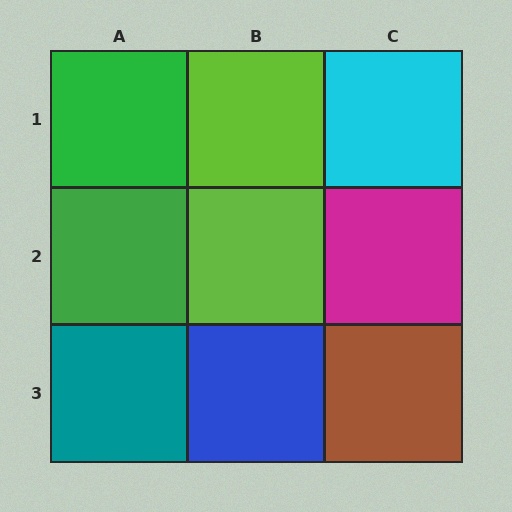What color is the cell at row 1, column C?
Cyan.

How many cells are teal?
1 cell is teal.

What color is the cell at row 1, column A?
Green.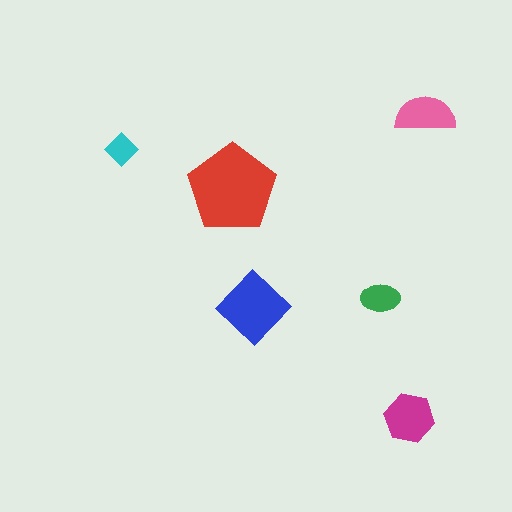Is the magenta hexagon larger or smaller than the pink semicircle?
Larger.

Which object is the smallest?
The cyan diamond.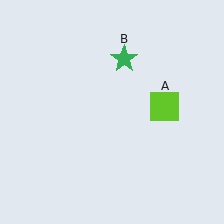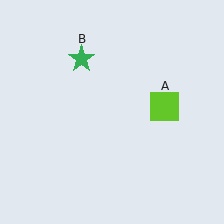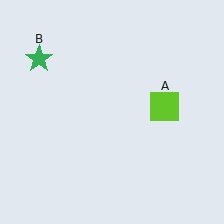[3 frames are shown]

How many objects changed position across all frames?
1 object changed position: green star (object B).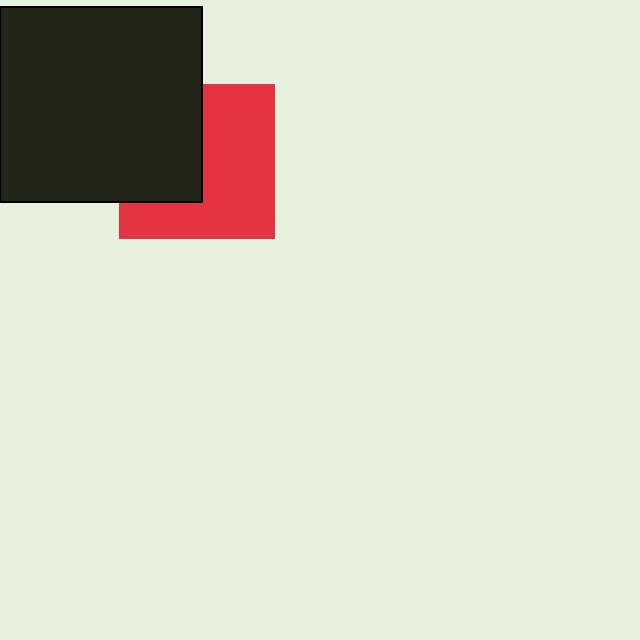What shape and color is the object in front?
The object in front is a black rectangle.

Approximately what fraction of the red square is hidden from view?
Roughly 41% of the red square is hidden behind the black rectangle.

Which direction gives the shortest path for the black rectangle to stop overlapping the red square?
Moving left gives the shortest separation.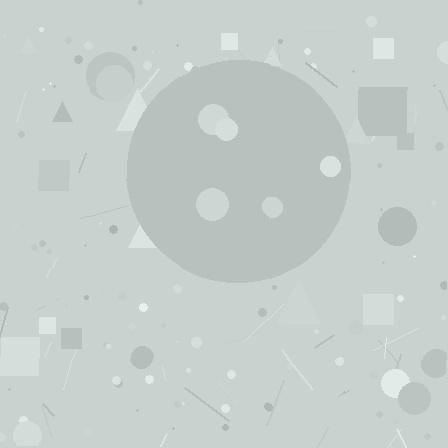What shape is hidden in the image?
A circle is hidden in the image.